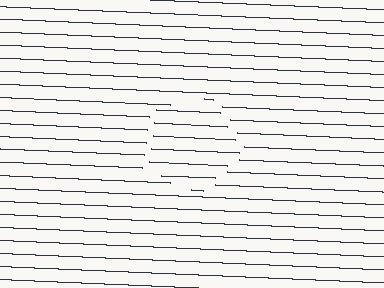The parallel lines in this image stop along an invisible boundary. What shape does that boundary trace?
An illusory pentagon. The interior of the shape contains the same grating, shifted by half a period — the contour is defined by the phase discontinuity where line-ends from the inner and outer gratings abut.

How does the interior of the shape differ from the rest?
The interior of the shape contains the same grating, shifted by half a period — the contour is defined by the phase discontinuity where line-ends from the inner and outer gratings abut.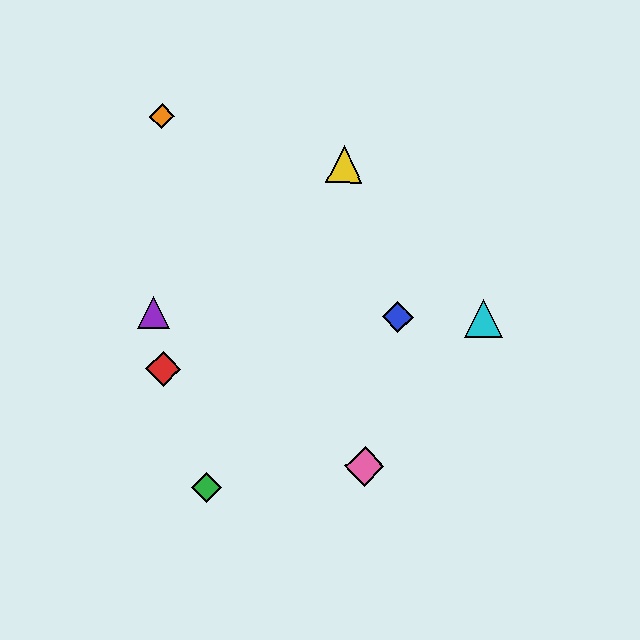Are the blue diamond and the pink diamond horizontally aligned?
No, the blue diamond is at y≈317 and the pink diamond is at y≈466.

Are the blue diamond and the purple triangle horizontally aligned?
Yes, both are at y≈317.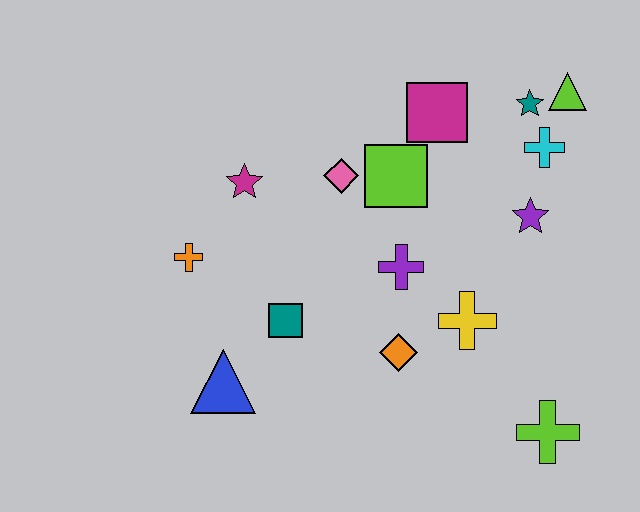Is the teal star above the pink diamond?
Yes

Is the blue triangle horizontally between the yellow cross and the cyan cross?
No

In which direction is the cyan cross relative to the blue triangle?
The cyan cross is to the right of the blue triangle.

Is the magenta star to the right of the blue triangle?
Yes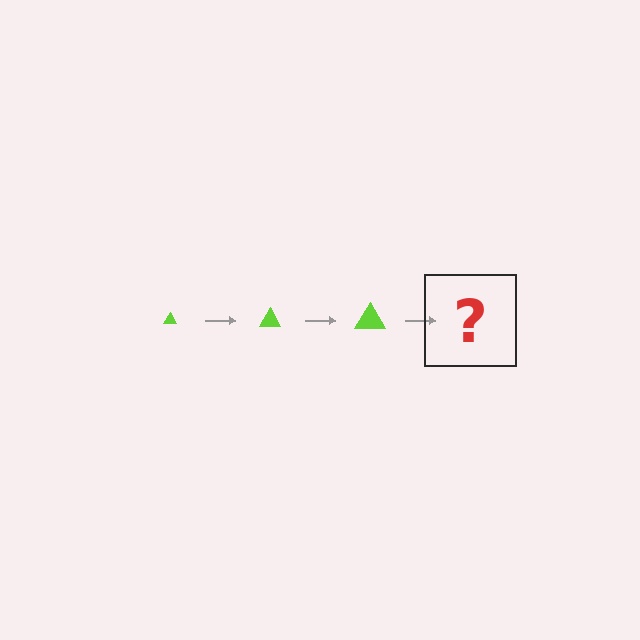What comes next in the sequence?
The next element should be a lime triangle, larger than the previous one.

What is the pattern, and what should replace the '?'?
The pattern is that the triangle gets progressively larger each step. The '?' should be a lime triangle, larger than the previous one.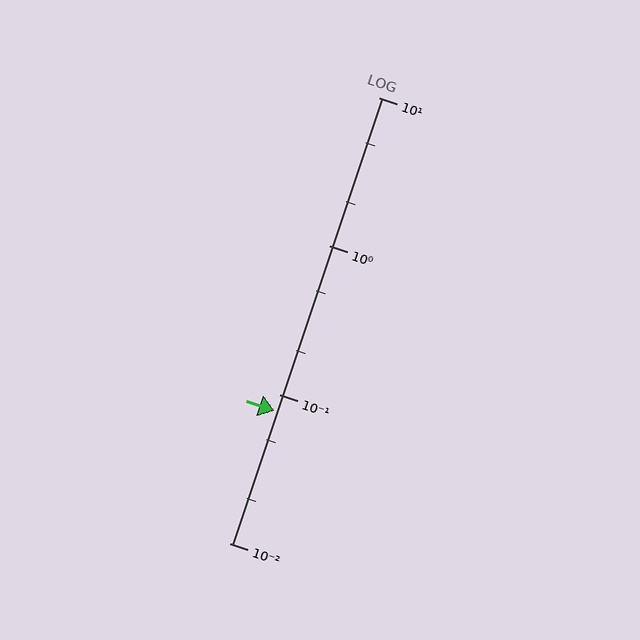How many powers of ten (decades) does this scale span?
The scale spans 3 decades, from 0.01 to 10.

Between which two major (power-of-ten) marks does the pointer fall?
The pointer is between 0.01 and 0.1.